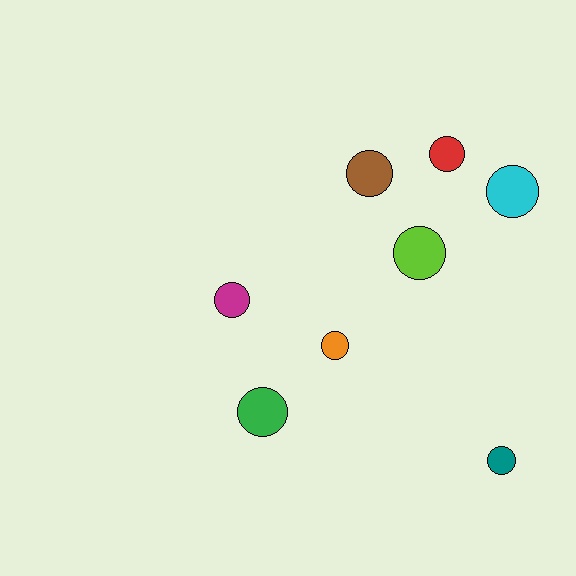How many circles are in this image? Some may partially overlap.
There are 8 circles.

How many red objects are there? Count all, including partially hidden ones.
There is 1 red object.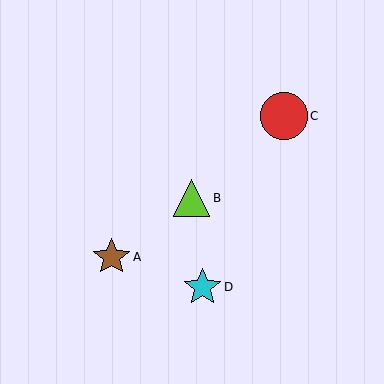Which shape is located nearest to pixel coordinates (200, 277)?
The cyan star (labeled D) at (202, 287) is nearest to that location.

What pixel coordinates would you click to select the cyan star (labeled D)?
Click at (202, 287) to select the cyan star D.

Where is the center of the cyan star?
The center of the cyan star is at (202, 287).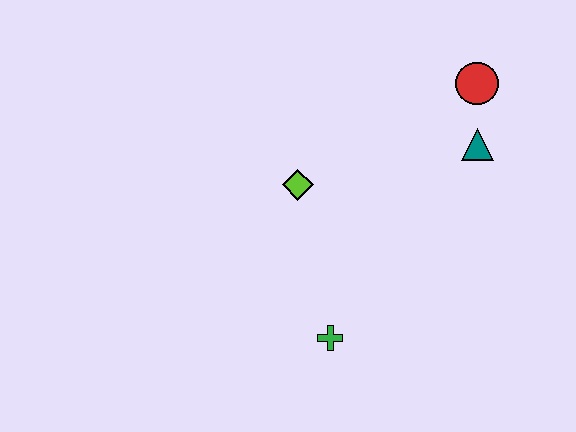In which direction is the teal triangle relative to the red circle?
The teal triangle is below the red circle.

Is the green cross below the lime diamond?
Yes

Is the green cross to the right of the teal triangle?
No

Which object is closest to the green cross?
The lime diamond is closest to the green cross.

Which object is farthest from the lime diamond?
The red circle is farthest from the lime diamond.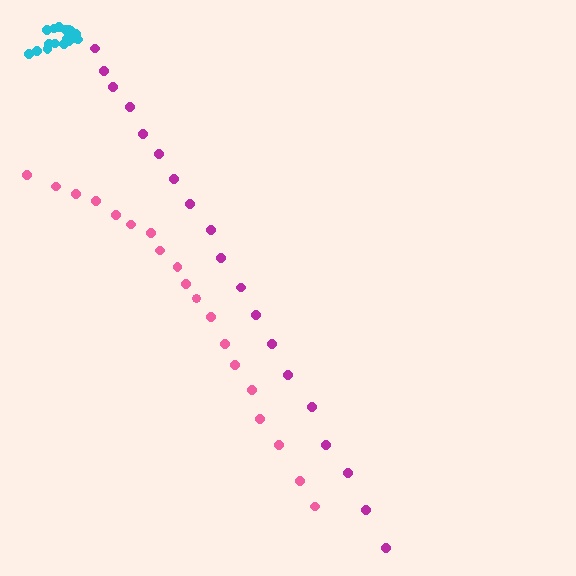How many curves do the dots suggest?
There are 3 distinct paths.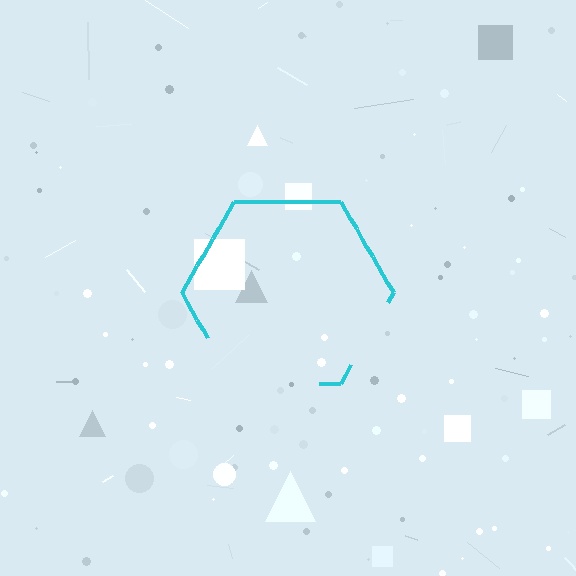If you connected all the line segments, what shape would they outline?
They would outline a hexagon.